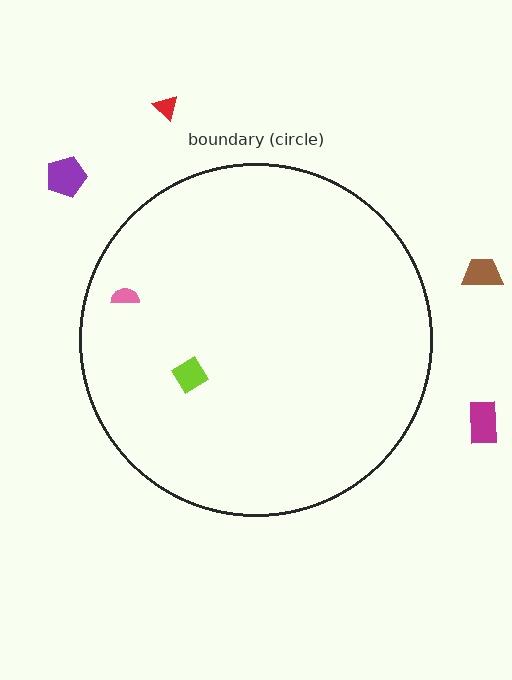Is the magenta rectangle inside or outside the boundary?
Outside.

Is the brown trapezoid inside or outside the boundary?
Outside.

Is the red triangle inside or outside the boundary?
Outside.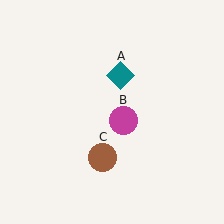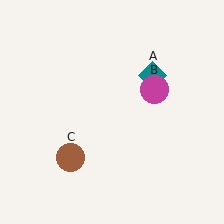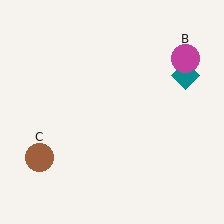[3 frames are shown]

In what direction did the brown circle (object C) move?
The brown circle (object C) moved left.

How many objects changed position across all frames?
3 objects changed position: teal diamond (object A), magenta circle (object B), brown circle (object C).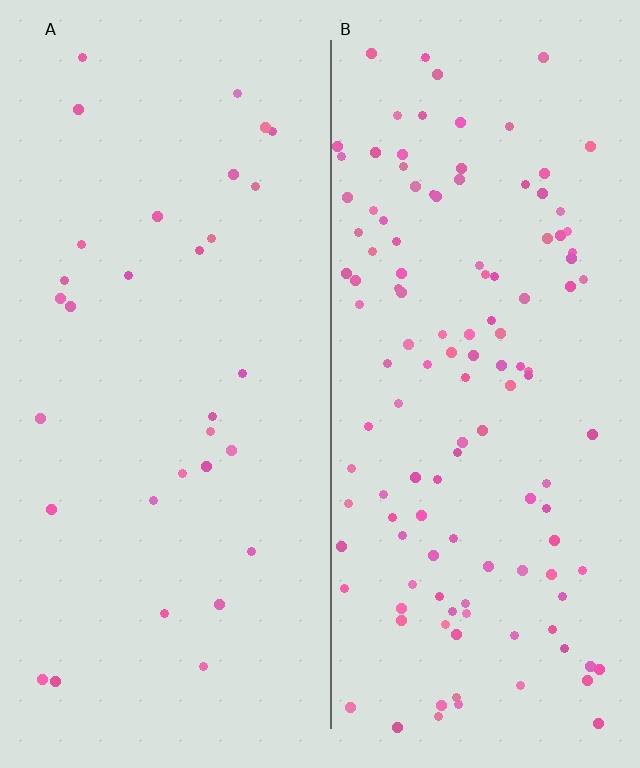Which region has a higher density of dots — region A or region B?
B (the right).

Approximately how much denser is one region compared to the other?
Approximately 4.0× — region B over region A.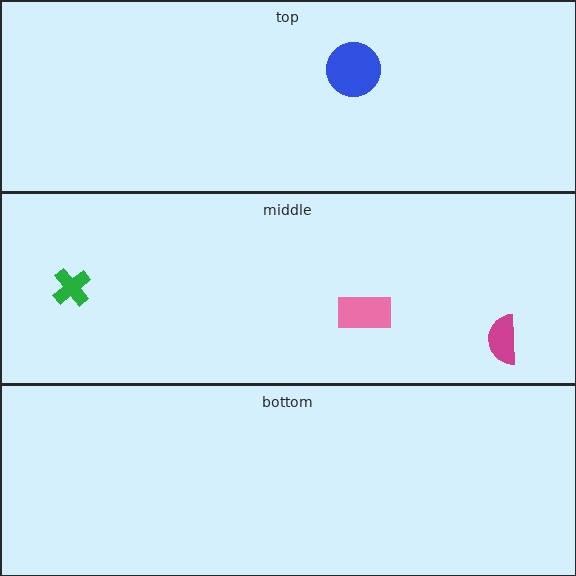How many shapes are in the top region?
1.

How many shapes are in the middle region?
3.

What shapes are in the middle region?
The magenta semicircle, the pink rectangle, the green cross.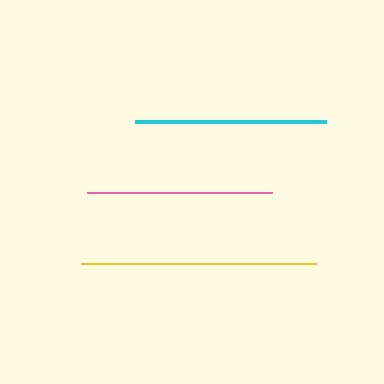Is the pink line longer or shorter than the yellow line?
The yellow line is longer than the pink line.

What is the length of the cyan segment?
The cyan segment is approximately 191 pixels long.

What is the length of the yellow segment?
The yellow segment is approximately 234 pixels long.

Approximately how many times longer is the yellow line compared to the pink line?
The yellow line is approximately 1.3 times the length of the pink line.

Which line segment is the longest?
The yellow line is the longest at approximately 234 pixels.